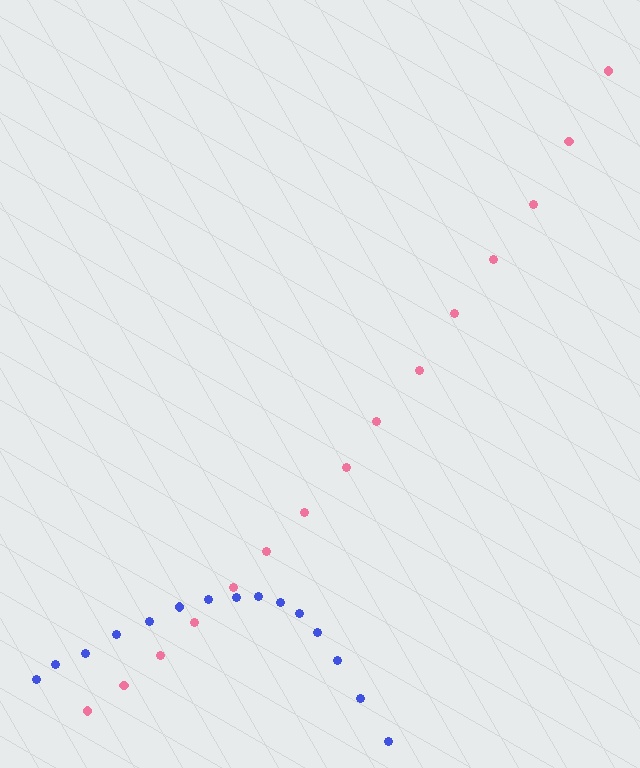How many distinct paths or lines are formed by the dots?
There are 2 distinct paths.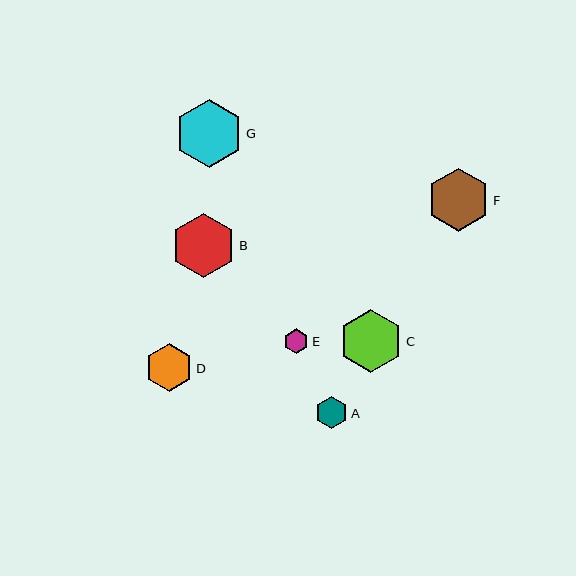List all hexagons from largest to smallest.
From largest to smallest: G, B, C, F, D, A, E.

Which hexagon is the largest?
Hexagon G is the largest with a size of approximately 68 pixels.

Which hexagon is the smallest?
Hexagon E is the smallest with a size of approximately 25 pixels.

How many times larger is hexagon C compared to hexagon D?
Hexagon C is approximately 1.3 times the size of hexagon D.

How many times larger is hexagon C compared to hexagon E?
Hexagon C is approximately 2.5 times the size of hexagon E.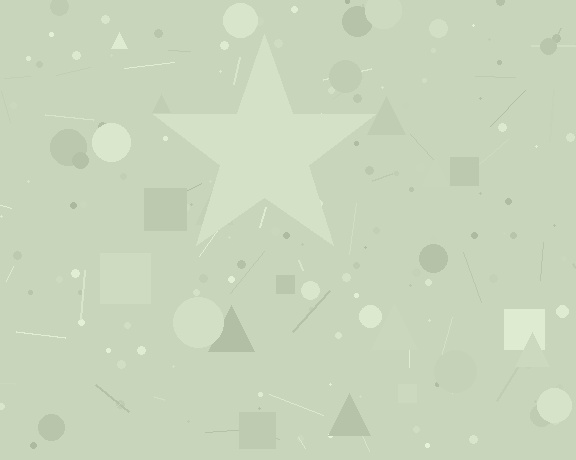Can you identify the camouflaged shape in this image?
The camouflaged shape is a star.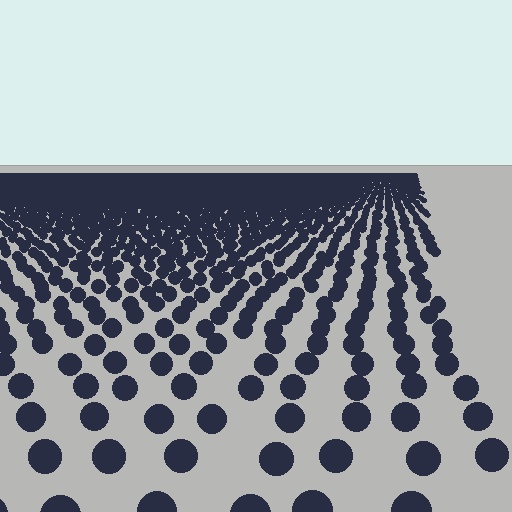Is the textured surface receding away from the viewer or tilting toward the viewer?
The surface is receding away from the viewer. Texture elements get smaller and denser toward the top.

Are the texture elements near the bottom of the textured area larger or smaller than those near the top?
Larger. Near the bottom, elements are closer to the viewer and appear at a bigger on-screen size.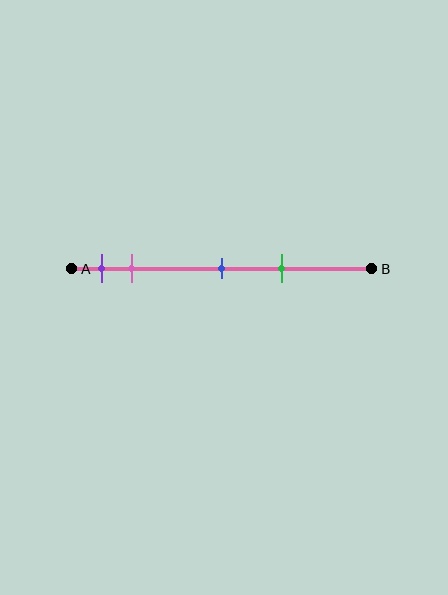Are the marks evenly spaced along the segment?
No, the marks are not evenly spaced.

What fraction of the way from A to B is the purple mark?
The purple mark is approximately 10% (0.1) of the way from A to B.